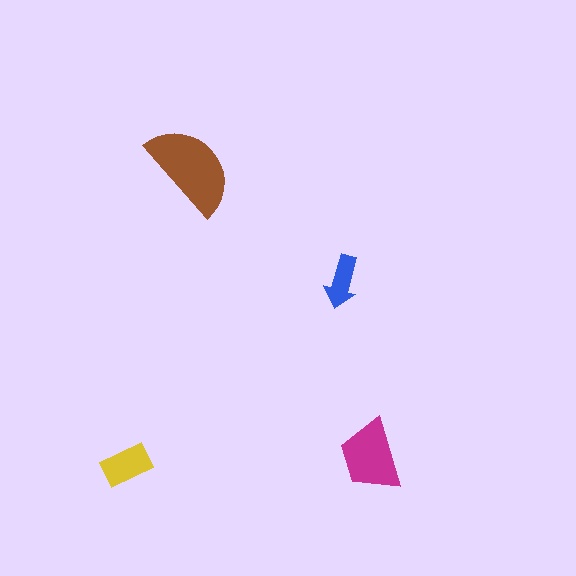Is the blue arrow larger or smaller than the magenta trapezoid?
Smaller.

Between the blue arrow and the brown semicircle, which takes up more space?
The brown semicircle.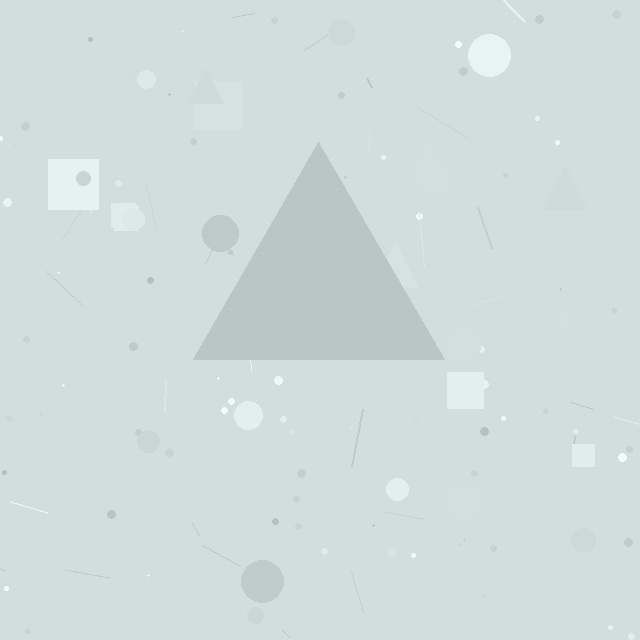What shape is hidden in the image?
A triangle is hidden in the image.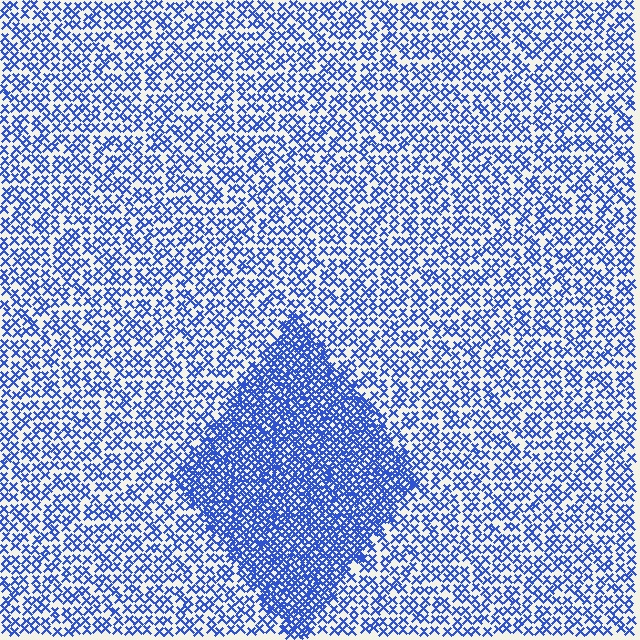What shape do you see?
I see a diamond.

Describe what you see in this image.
The image contains small blue elements arranged at two different densities. A diamond-shaped region is visible where the elements are more densely packed than the surrounding area.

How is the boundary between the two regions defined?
The boundary is defined by a change in element density (approximately 2.2x ratio). All elements are the same color, size, and shape.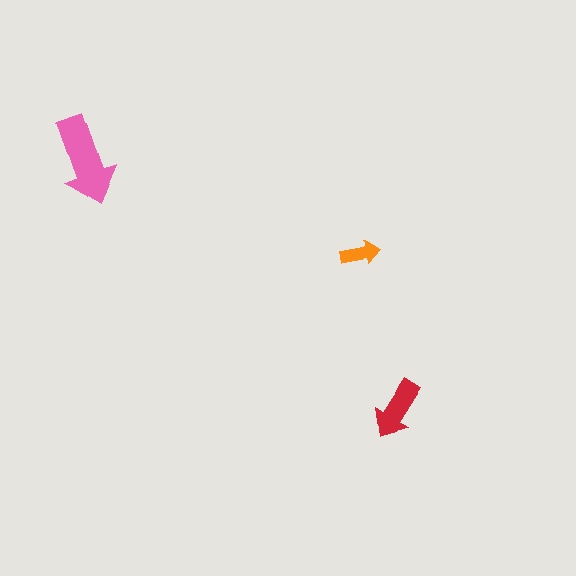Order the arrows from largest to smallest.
the pink one, the red one, the orange one.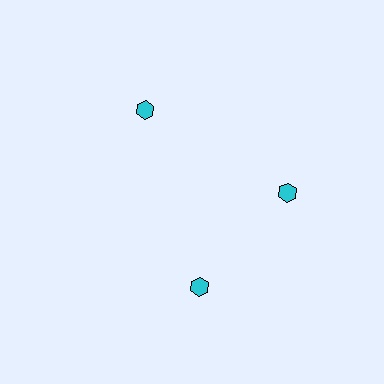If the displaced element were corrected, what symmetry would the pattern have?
It would have 3-fold rotational symmetry — the pattern would map onto itself every 120 degrees.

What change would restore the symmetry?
The symmetry would be restored by rotating it back into even spacing with its neighbors so that all 3 hexagons sit at equal angles and equal distance from the center.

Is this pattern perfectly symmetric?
No. The 3 cyan hexagons are arranged in a ring, but one element near the 7 o'clock position is rotated out of alignment along the ring, breaking the 3-fold rotational symmetry.